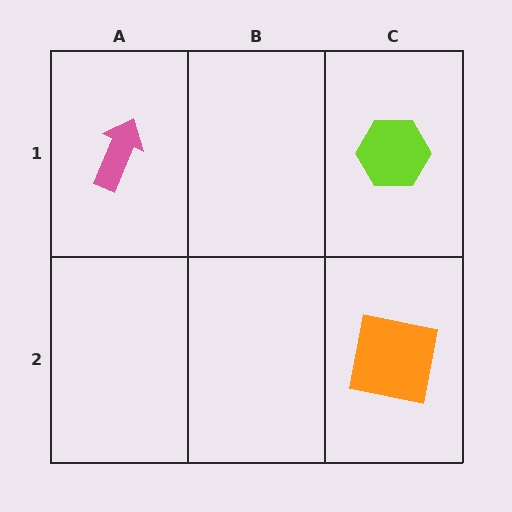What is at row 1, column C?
A lime hexagon.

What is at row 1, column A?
A pink arrow.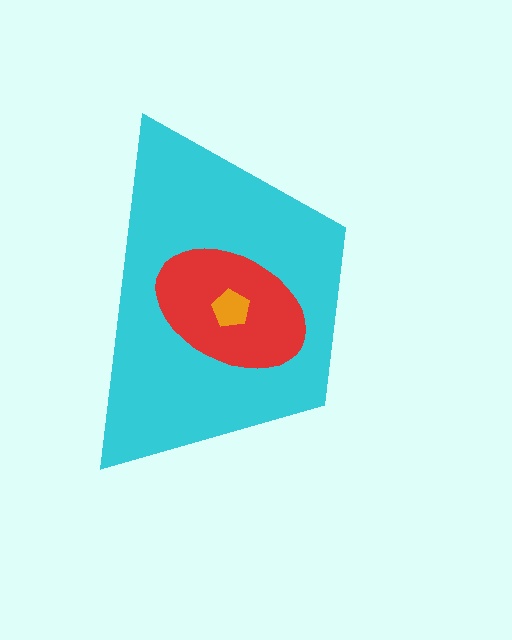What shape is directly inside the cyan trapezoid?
The red ellipse.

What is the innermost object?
The orange pentagon.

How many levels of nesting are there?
3.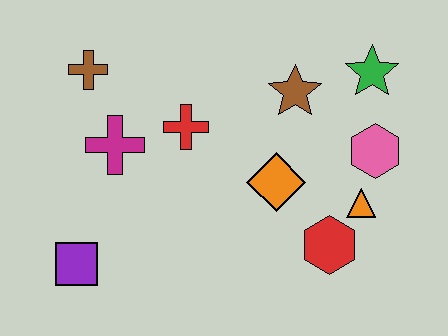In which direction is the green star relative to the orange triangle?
The green star is above the orange triangle.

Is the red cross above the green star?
No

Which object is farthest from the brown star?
The purple square is farthest from the brown star.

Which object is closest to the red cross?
The magenta cross is closest to the red cross.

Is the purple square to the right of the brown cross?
No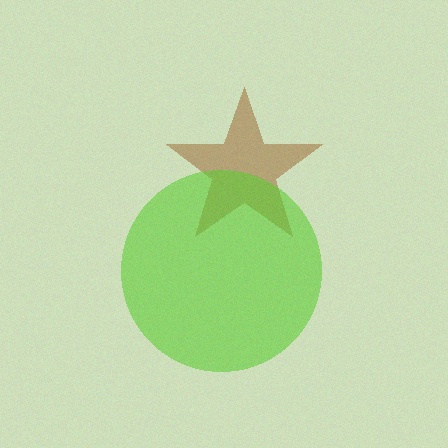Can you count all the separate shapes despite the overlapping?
Yes, there are 2 separate shapes.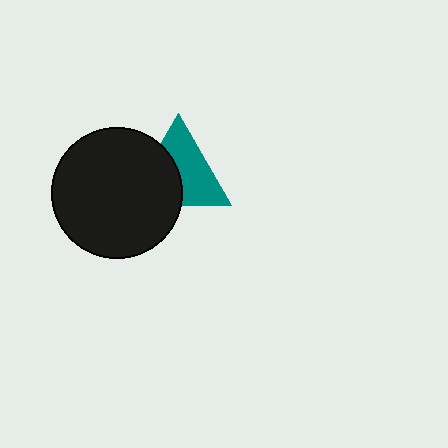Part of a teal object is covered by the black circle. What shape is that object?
It is a triangle.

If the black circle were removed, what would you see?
You would see the complete teal triangle.